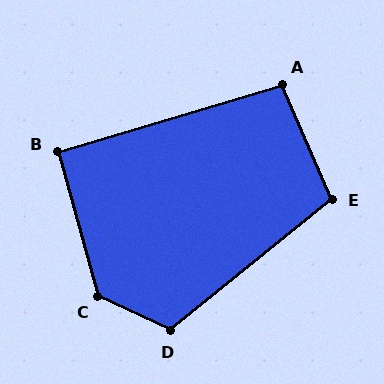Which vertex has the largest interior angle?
C, at approximately 131 degrees.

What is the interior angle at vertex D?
Approximately 116 degrees (obtuse).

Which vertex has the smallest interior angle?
B, at approximately 91 degrees.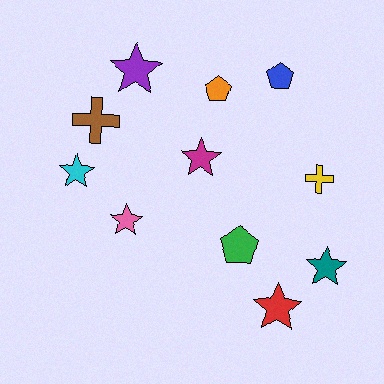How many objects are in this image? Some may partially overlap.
There are 11 objects.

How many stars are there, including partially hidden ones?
There are 6 stars.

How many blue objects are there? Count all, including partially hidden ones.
There is 1 blue object.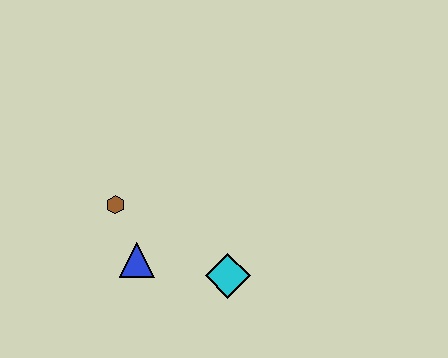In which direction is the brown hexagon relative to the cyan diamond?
The brown hexagon is to the left of the cyan diamond.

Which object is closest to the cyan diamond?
The blue triangle is closest to the cyan diamond.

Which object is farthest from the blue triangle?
The cyan diamond is farthest from the blue triangle.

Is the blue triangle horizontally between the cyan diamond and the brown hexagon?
Yes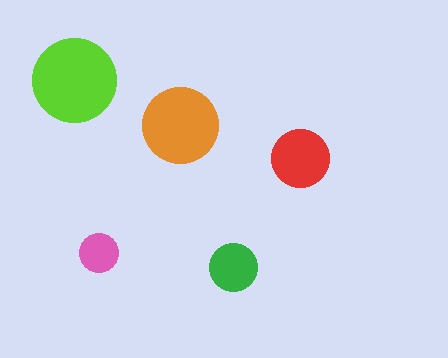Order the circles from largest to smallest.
the lime one, the orange one, the red one, the green one, the pink one.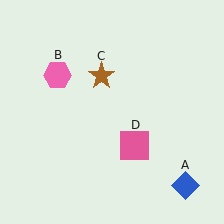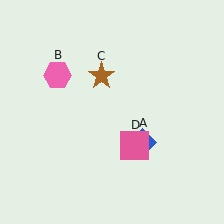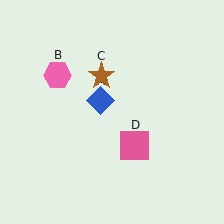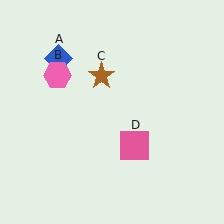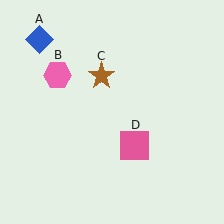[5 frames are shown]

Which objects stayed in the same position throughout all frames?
Pink hexagon (object B) and brown star (object C) and pink square (object D) remained stationary.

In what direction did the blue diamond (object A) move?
The blue diamond (object A) moved up and to the left.